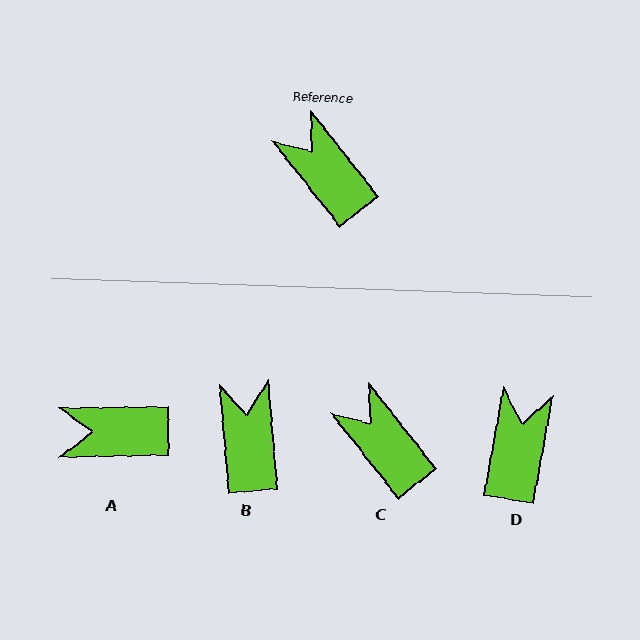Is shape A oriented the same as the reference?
No, it is off by about 53 degrees.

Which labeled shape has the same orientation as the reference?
C.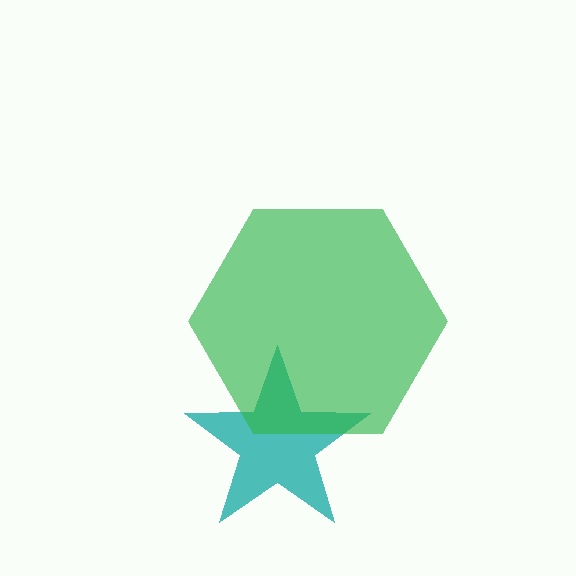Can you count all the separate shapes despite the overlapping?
Yes, there are 2 separate shapes.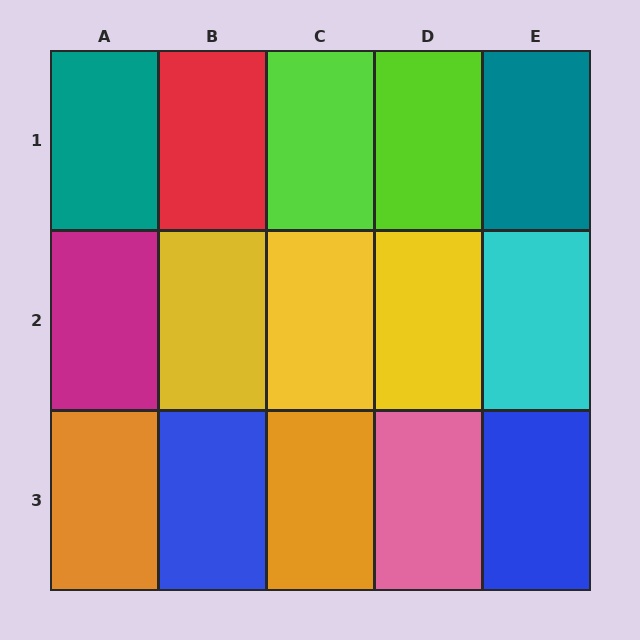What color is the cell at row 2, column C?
Yellow.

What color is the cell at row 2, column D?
Yellow.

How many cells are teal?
2 cells are teal.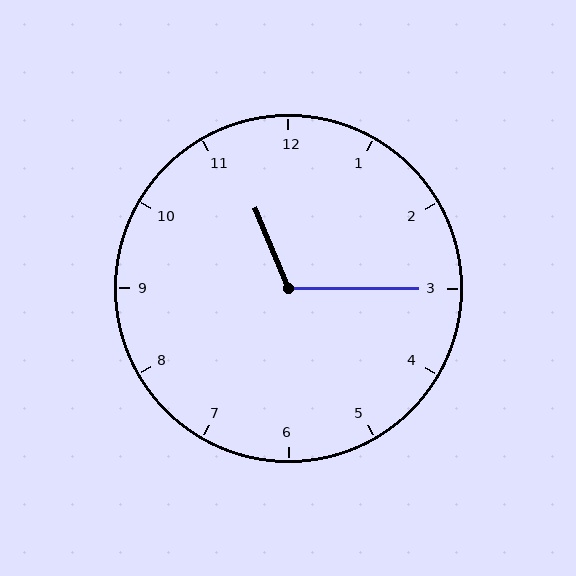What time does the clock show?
11:15.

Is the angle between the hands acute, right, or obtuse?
It is obtuse.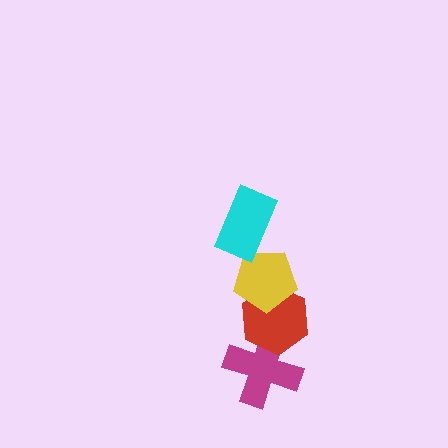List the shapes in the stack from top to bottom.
From top to bottom: the cyan rectangle, the yellow pentagon, the red hexagon, the magenta cross.